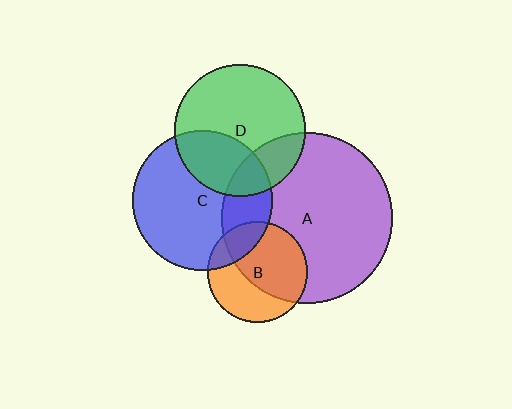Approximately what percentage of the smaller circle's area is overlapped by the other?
Approximately 25%.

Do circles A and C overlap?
Yes.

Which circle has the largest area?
Circle A (purple).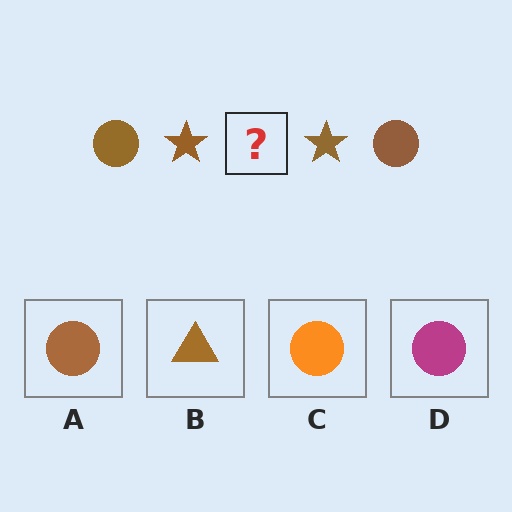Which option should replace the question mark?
Option A.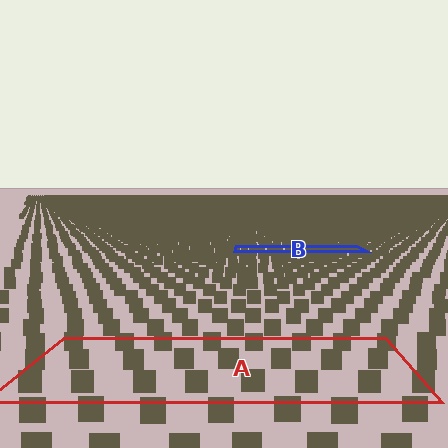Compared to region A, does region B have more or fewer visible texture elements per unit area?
Region B has more texture elements per unit area — they are packed more densely because it is farther away.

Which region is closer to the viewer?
Region A is closer. The texture elements there are larger and more spread out.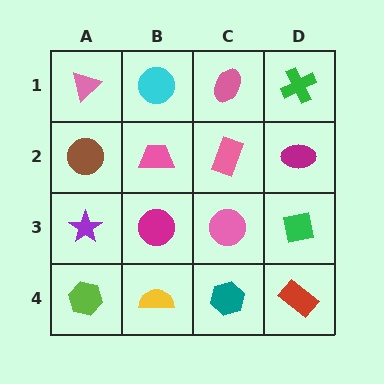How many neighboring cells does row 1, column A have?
2.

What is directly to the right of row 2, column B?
A pink rectangle.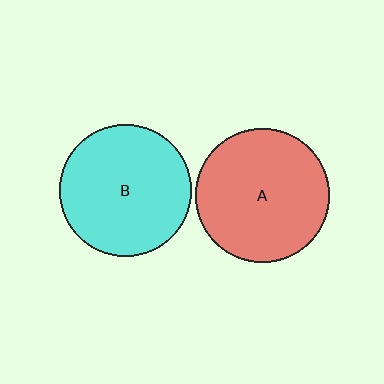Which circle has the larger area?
Circle A (red).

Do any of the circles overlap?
No, none of the circles overlap.